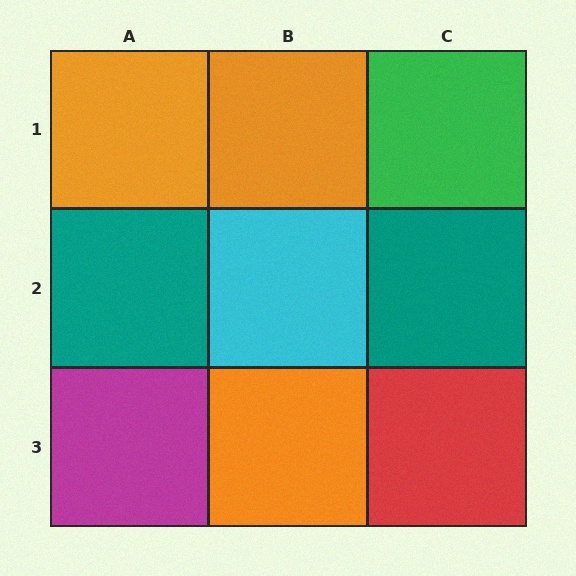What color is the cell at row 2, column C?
Teal.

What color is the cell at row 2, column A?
Teal.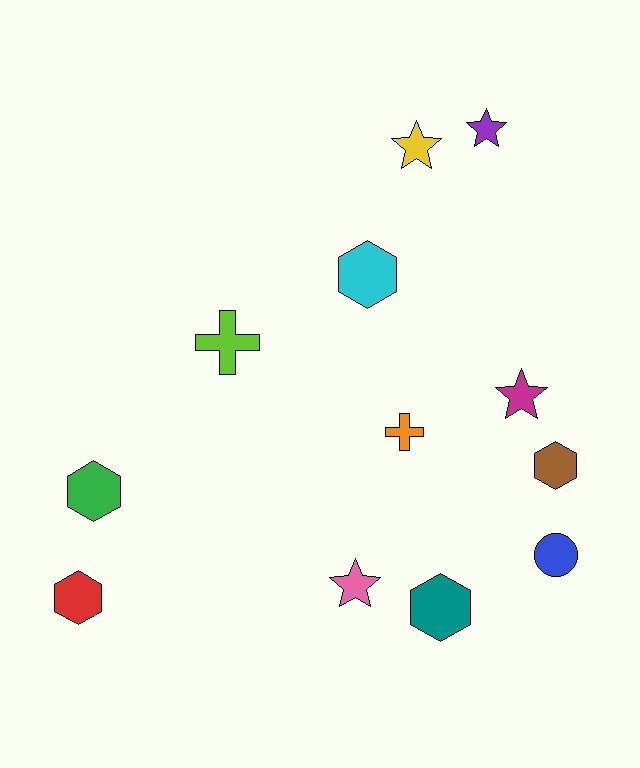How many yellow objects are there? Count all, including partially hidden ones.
There is 1 yellow object.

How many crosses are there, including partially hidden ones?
There are 2 crosses.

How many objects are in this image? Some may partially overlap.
There are 12 objects.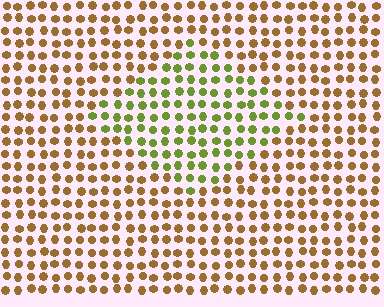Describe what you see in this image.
The image is filled with small brown elements in a uniform arrangement. A diamond-shaped region is visible where the elements are tinted to a slightly different hue, forming a subtle color boundary.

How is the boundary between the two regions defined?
The boundary is defined purely by a slight shift in hue (about 50 degrees). Spacing, size, and orientation are identical on both sides.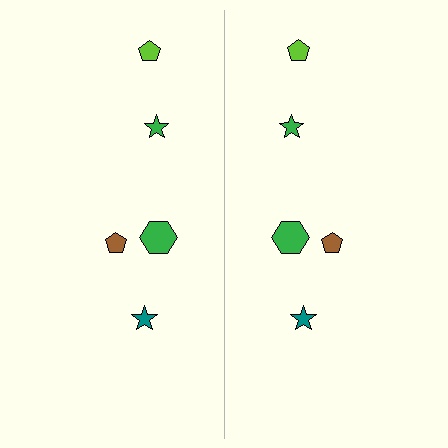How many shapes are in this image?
There are 10 shapes in this image.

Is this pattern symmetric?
Yes, this pattern has bilateral (reflection) symmetry.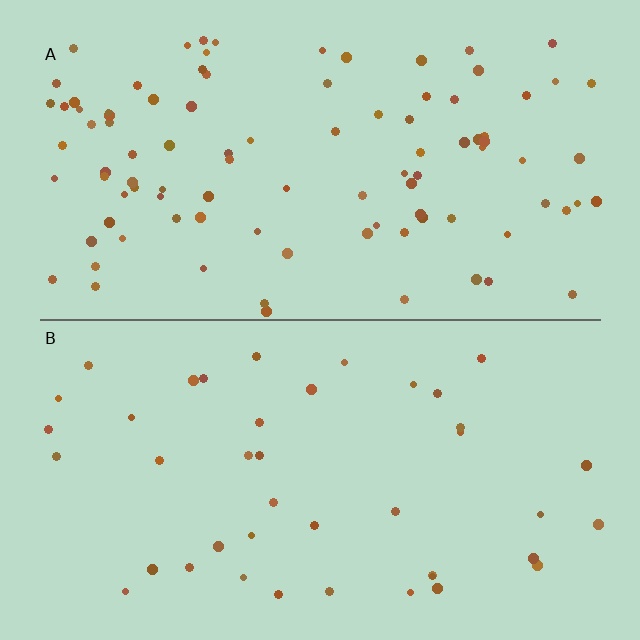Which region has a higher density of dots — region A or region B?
A (the top).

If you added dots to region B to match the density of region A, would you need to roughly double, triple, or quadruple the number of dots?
Approximately double.